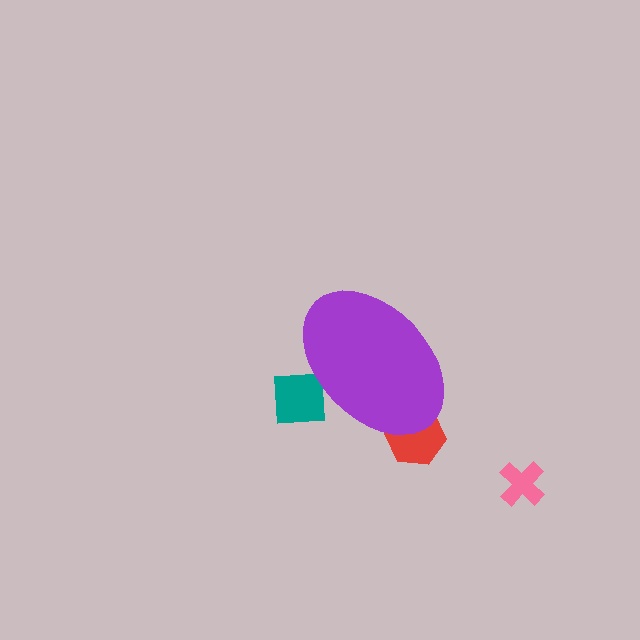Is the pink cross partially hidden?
No, the pink cross is fully visible.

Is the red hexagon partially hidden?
Yes, the red hexagon is partially hidden behind the purple ellipse.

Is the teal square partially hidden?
Yes, the teal square is partially hidden behind the purple ellipse.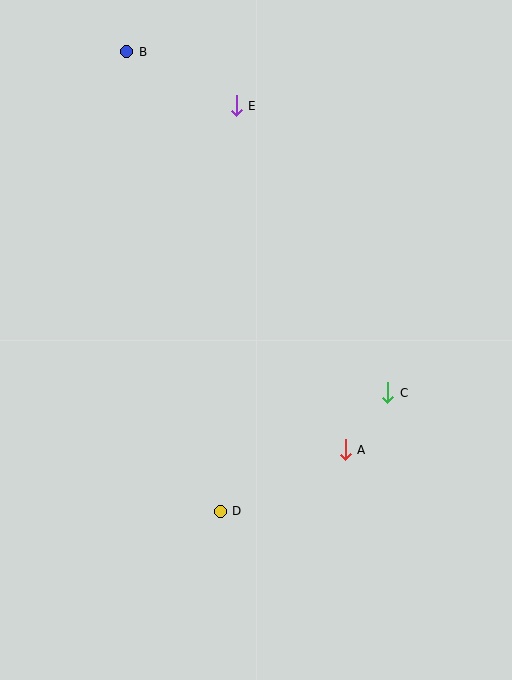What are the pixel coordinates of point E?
Point E is at (236, 106).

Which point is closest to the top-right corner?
Point E is closest to the top-right corner.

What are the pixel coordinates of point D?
Point D is at (220, 511).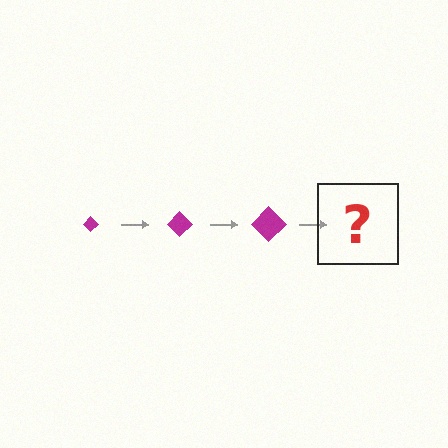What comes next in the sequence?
The next element should be a magenta diamond, larger than the previous one.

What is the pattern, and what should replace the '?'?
The pattern is that the diamond gets progressively larger each step. The '?' should be a magenta diamond, larger than the previous one.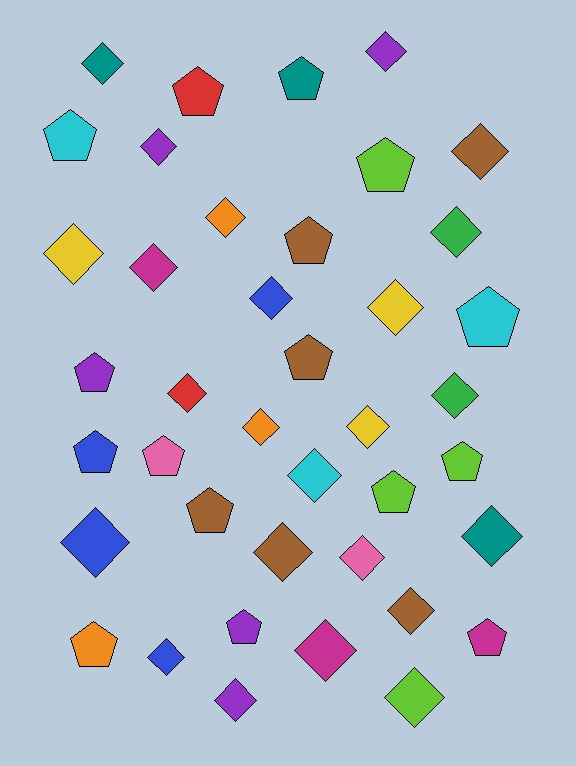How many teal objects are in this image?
There are 3 teal objects.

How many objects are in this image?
There are 40 objects.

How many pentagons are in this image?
There are 16 pentagons.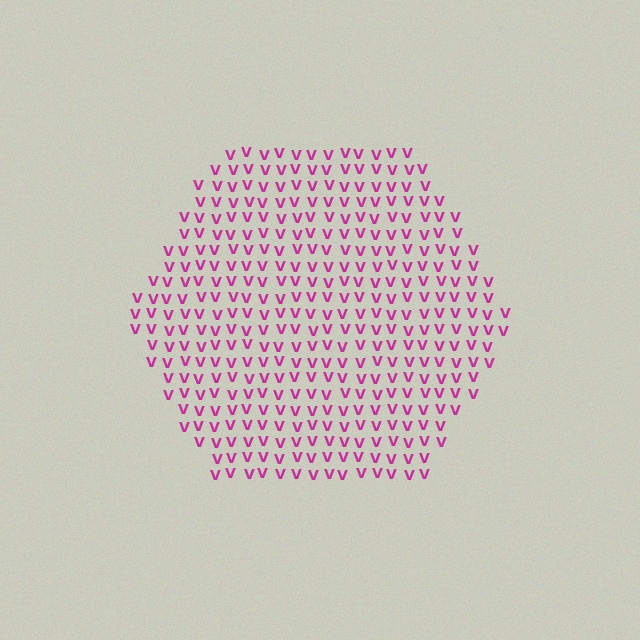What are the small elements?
The small elements are letter V's.